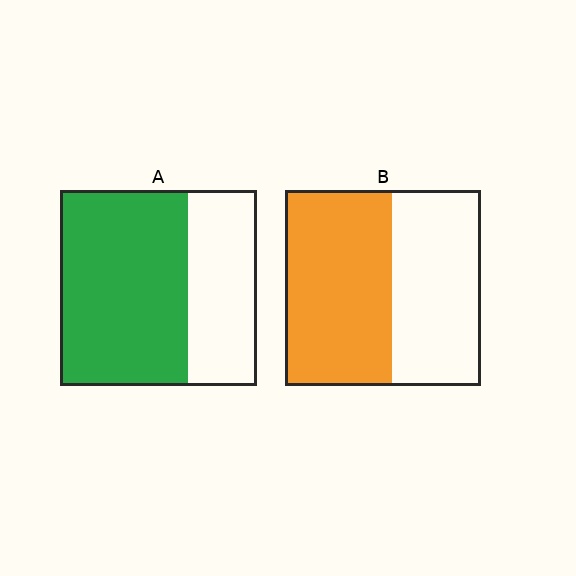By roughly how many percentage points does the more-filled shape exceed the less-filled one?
By roughly 10 percentage points (A over B).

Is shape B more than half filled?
Yes.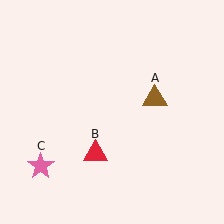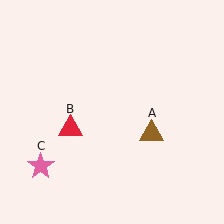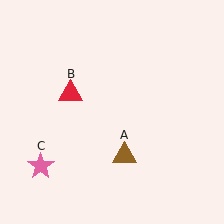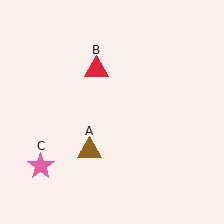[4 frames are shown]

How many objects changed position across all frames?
2 objects changed position: brown triangle (object A), red triangle (object B).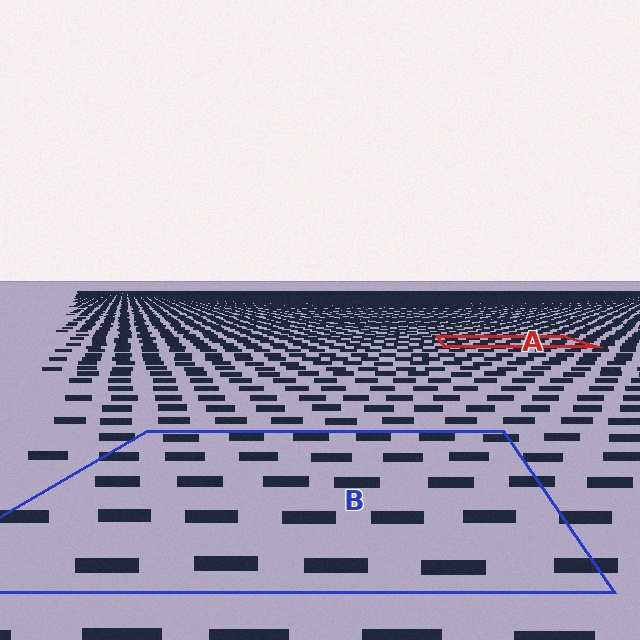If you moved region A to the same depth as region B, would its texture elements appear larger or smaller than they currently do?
They would appear larger. At a closer depth, the same texture elements are projected at a bigger on-screen size.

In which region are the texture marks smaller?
The texture marks are smaller in region A, because it is farther away.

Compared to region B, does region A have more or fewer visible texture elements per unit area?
Region A has more texture elements per unit area — they are packed more densely because it is farther away.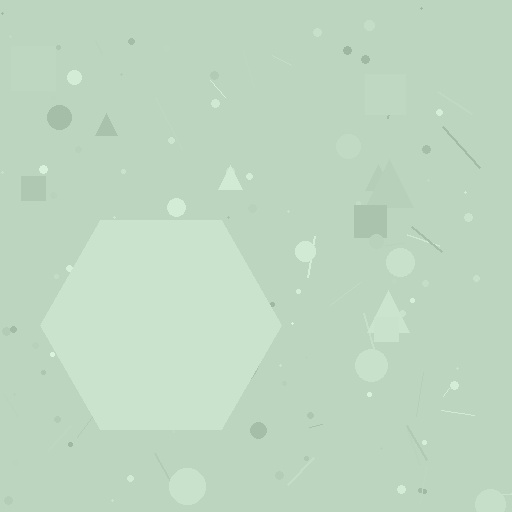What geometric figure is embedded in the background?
A hexagon is embedded in the background.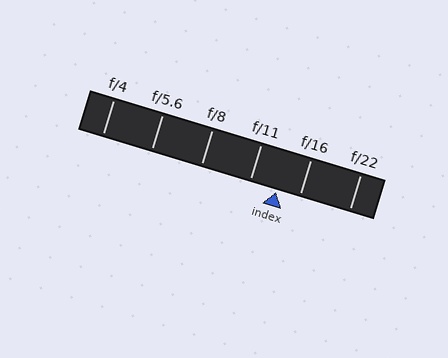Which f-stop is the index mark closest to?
The index mark is closest to f/16.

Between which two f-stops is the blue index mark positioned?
The index mark is between f/11 and f/16.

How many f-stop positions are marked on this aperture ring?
There are 6 f-stop positions marked.